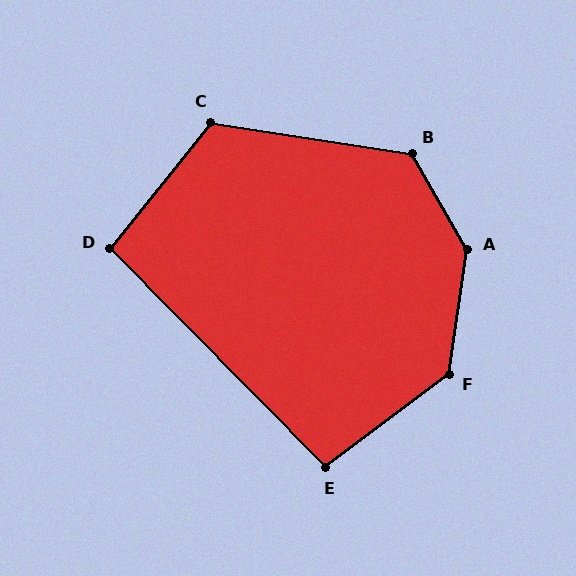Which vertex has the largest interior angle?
A, at approximately 142 degrees.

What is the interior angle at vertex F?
Approximately 135 degrees (obtuse).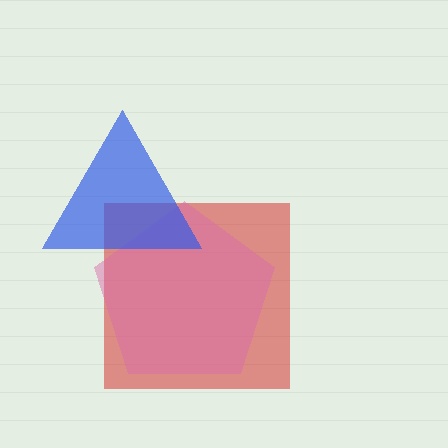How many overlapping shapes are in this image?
There are 3 overlapping shapes in the image.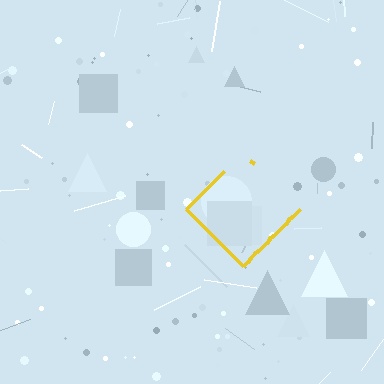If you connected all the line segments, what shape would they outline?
They would outline a diamond.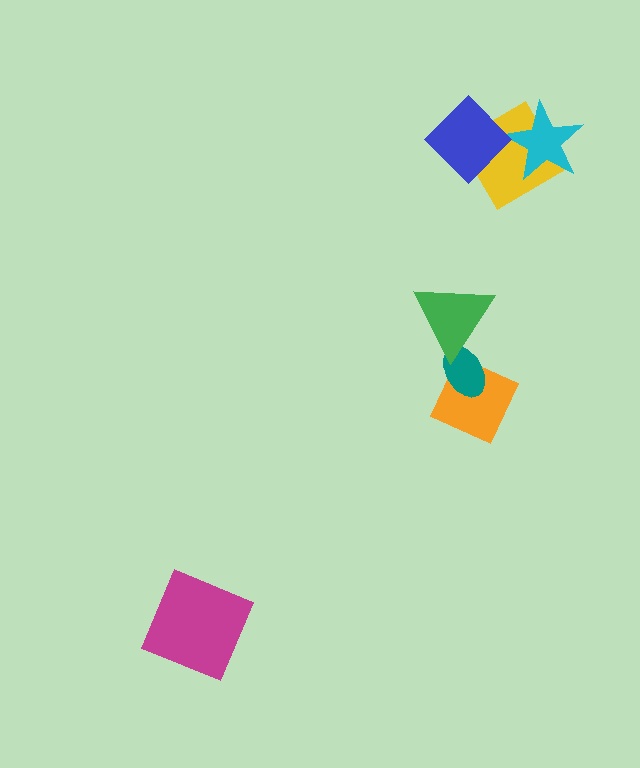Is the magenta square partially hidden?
No, no other shape covers it.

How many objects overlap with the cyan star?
2 objects overlap with the cyan star.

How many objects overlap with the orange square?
1 object overlaps with the orange square.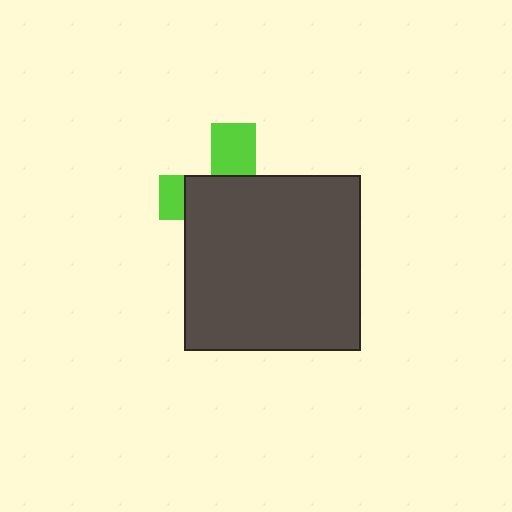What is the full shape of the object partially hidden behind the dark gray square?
The partially hidden object is a lime cross.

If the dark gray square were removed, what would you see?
You would see the complete lime cross.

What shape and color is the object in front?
The object in front is a dark gray square.